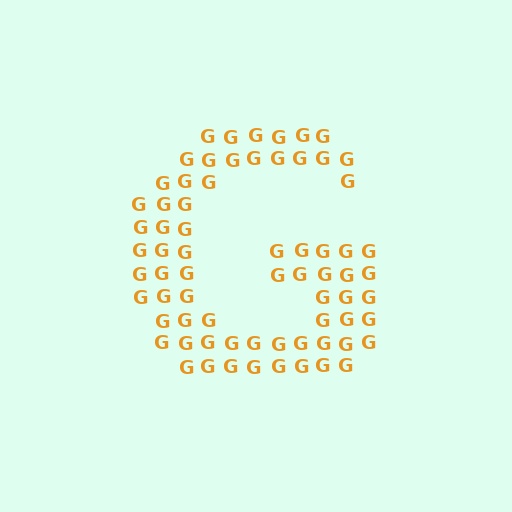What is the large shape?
The large shape is the letter G.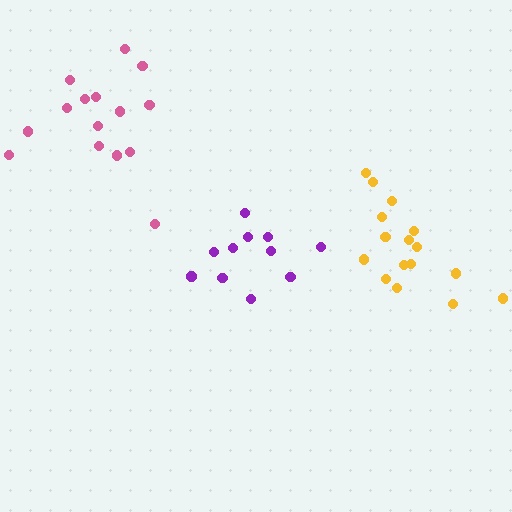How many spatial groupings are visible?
There are 3 spatial groupings.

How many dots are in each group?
Group 1: 11 dots, Group 2: 15 dots, Group 3: 16 dots (42 total).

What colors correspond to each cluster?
The clusters are colored: purple, pink, yellow.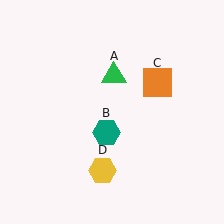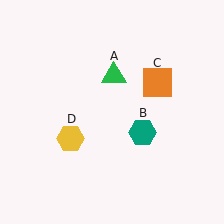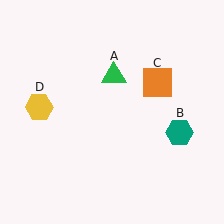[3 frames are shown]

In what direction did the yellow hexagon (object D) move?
The yellow hexagon (object D) moved up and to the left.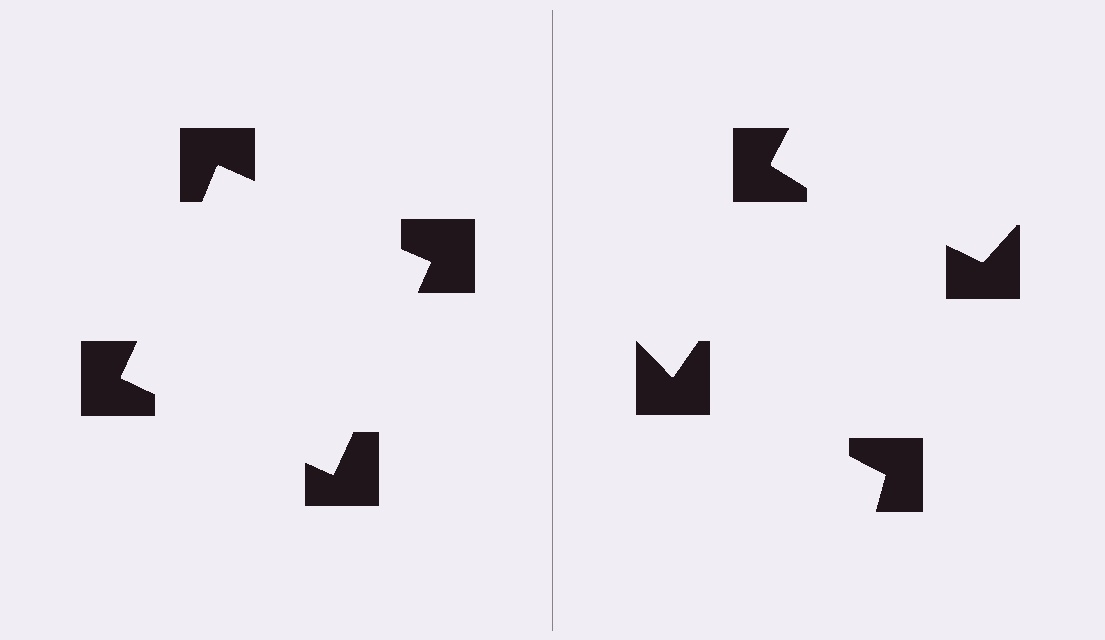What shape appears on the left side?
An illusory square.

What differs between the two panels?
The notched squares are positioned identically on both sides; only the wedge orientations differ. On the left they align to a square; on the right they are misaligned.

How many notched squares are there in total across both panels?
8 — 4 on each side.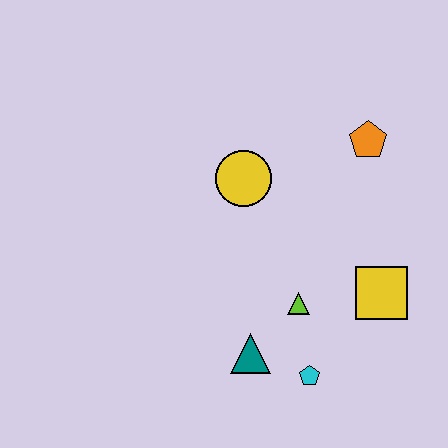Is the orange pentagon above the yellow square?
Yes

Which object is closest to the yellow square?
The lime triangle is closest to the yellow square.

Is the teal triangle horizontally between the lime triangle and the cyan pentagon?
No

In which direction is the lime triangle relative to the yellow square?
The lime triangle is to the left of the yellow square.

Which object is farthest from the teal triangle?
The orange pentagon is farthest from the teal triangle.